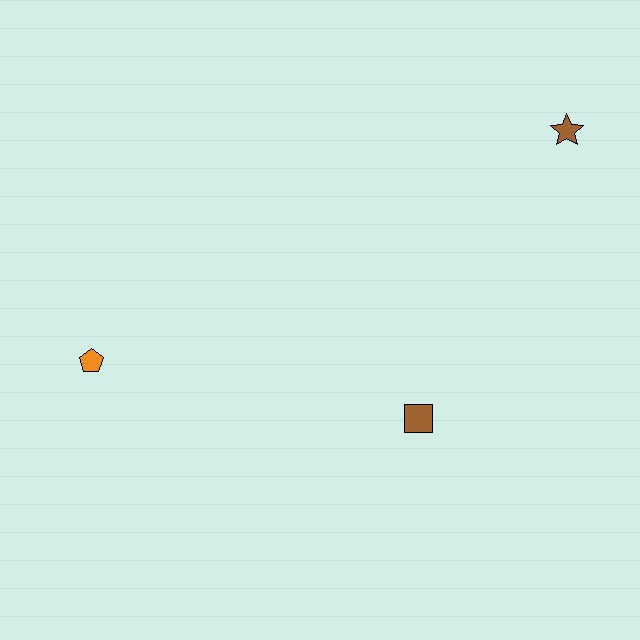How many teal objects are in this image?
There are no teal objects.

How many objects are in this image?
There are 3 objects.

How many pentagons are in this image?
There is 1 pentagon.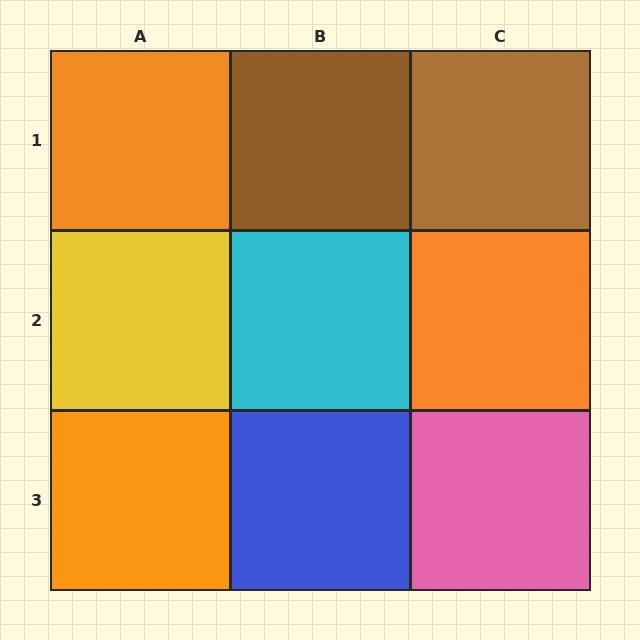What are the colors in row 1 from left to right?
Orange, brown, brown.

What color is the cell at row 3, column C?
Pink.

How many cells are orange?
3 cells are orange.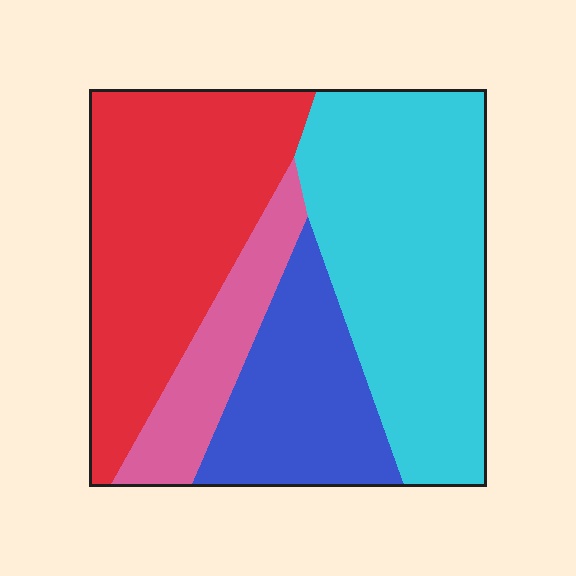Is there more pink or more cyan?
Cyan.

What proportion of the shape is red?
Red covers about 35% of the shape.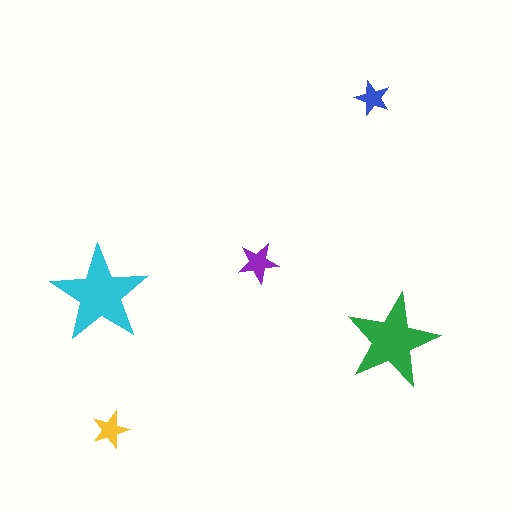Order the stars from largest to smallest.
the cyan one, the green one, the purple one, the yellow one, the blue one.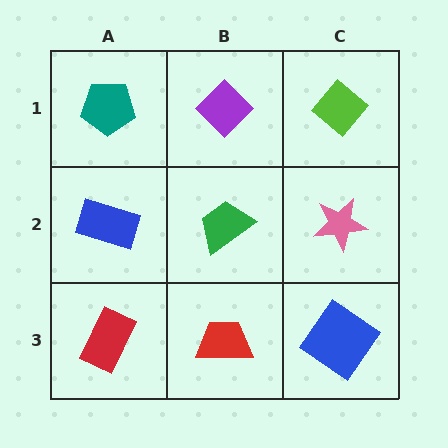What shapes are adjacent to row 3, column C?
A pink star (row 2, column C), a red trapezoid (row 3, column B).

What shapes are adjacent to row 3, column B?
A green trapezoid (row 2, column B), a red rectangle (row 3, column A), a blue diamond (row 3, column C).